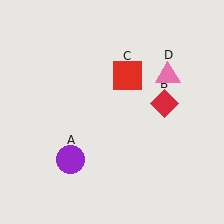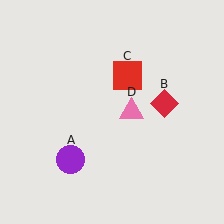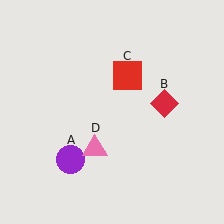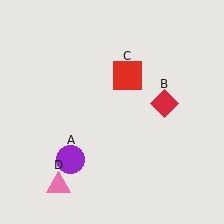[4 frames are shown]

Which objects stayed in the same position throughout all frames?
Purple circle (object A) and red diamond (object B) and red square (object C) remained stationary.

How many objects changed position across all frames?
1 object changed position: pink triangle (object D).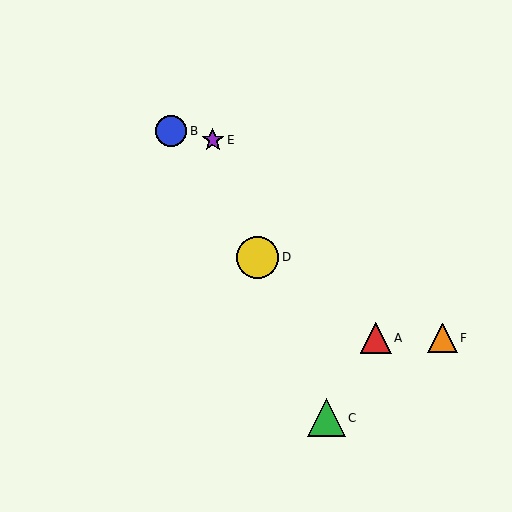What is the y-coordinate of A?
Object A is at y≈338.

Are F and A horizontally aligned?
Yes, both are at y≈338.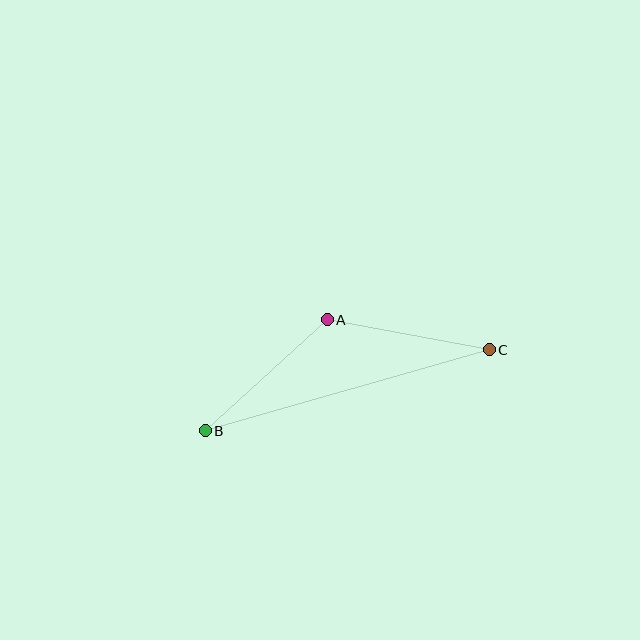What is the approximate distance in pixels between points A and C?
The distance between A and C is approximately 165 pixels.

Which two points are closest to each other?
Points A and B are closest to each other.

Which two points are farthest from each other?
Points B and C are farthest from each other.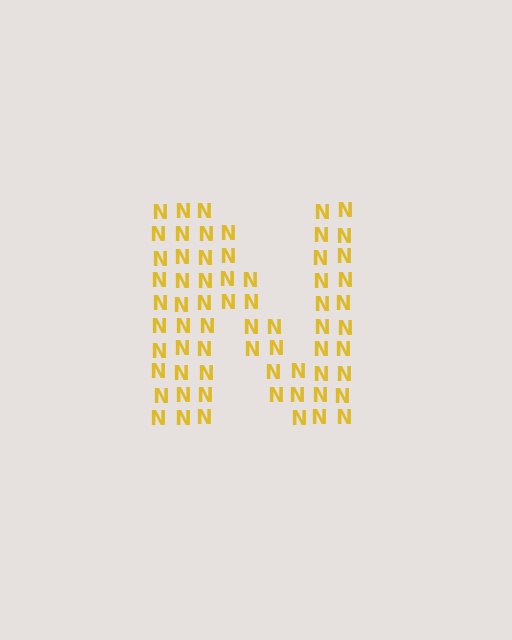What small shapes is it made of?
It is made of small letter N's.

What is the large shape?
The large shape is the letter N.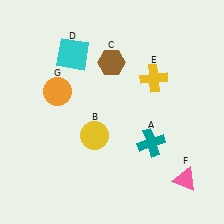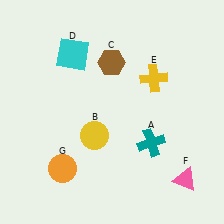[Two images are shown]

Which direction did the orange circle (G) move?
The orange circle (G) moved down.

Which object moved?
The orange circle (G) moved down.